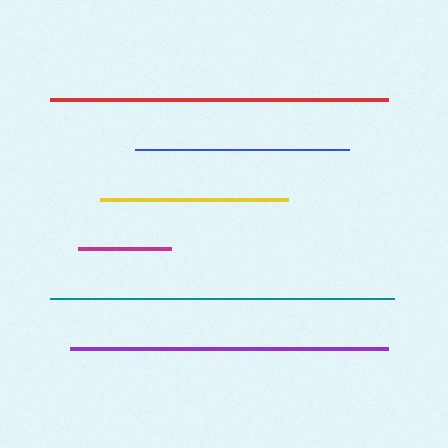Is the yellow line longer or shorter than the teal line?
The teal line is longer than the yellow line.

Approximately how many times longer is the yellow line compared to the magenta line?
The yellow line is approximately 2.0 times the length of the magenta line.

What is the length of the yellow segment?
The yellow segment is approximately 188 pixels long.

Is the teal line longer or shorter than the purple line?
The teal line is longer than the purple line.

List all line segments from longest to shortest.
From longest to shortest: teal, red, purple, blue, yellow, magenta.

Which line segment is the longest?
The teal line is the longest at approximately 343 pixels.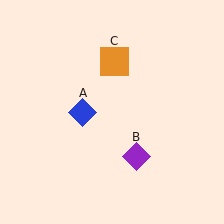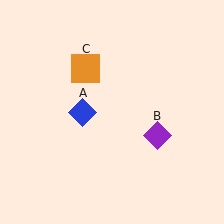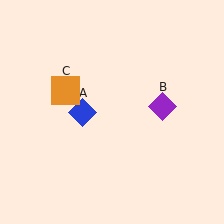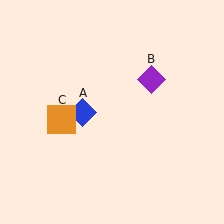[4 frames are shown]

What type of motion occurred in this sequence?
The purple diamond (object B), orange square (object C) rotated counterclockwise around the center of the scene.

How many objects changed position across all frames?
2 objects changed position: purple diamond (object B), orange square (object C).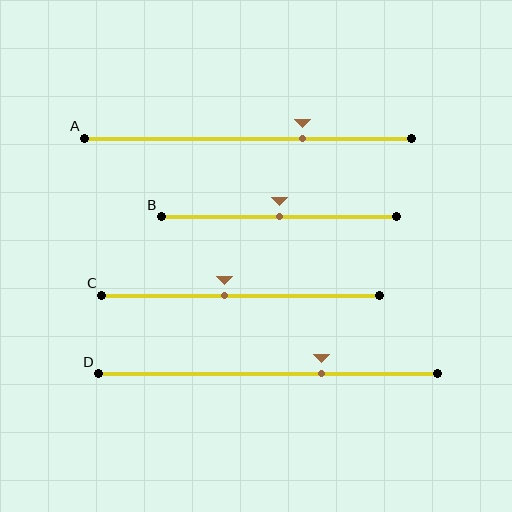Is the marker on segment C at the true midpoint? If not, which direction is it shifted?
No, the marker on segment C is shifted to the left by about 6% of the segment length.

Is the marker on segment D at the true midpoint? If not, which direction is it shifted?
No, the marker on segment D is shifted to the right by about 16% of the segment length.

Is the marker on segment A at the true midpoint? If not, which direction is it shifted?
No, the marker on segment A is shifted to the right by about 17% of the segment length.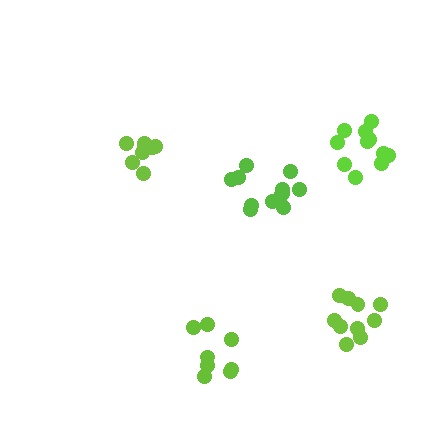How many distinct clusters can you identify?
There are 5 distinct clusters.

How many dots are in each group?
Group 1: 12 dots, Group 2: 10 dots, Group 3: 11 dots, Group 4: 8 dots, Group 5: 8 dots (49 total).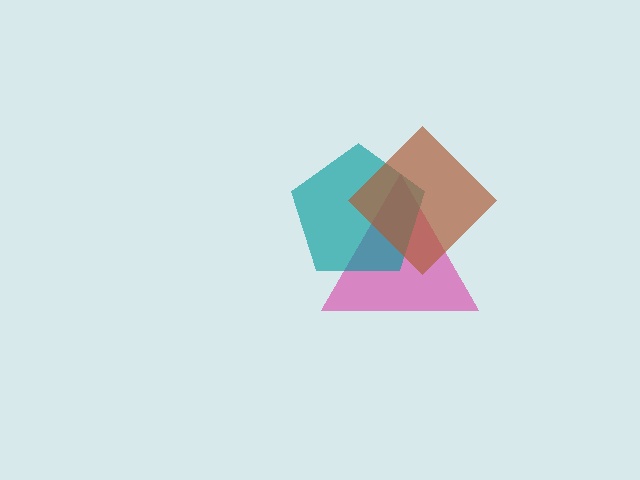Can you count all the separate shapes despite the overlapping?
Yes, there are 3 separate shapes.